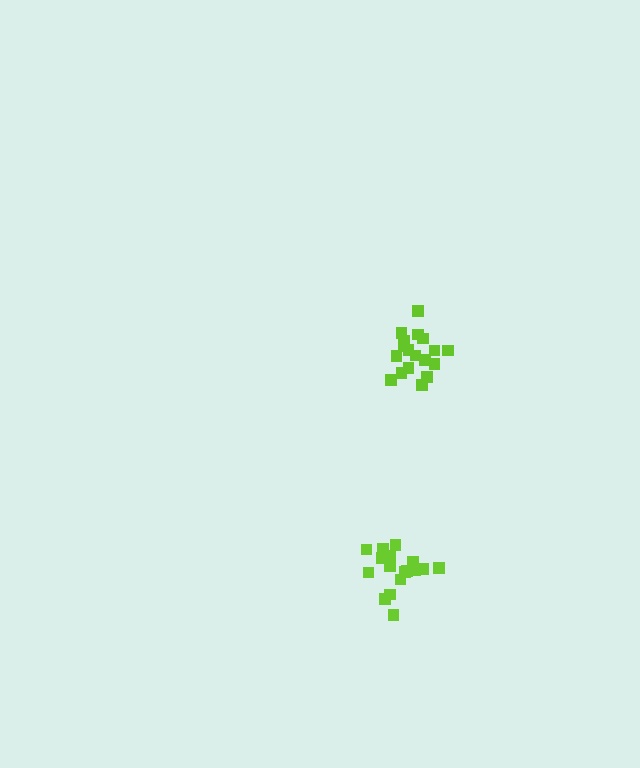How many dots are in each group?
Group 1: 18 dots, Group 2: 18 dots (36 total).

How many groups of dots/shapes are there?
There are 2 groups.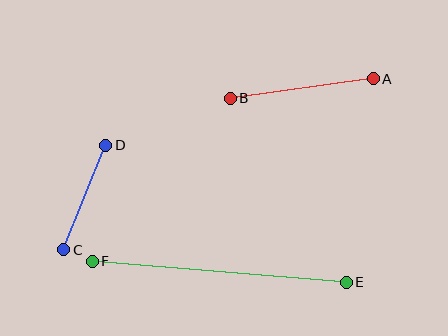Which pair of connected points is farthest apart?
Points E and F are farthest apart.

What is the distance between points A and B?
The distance is approximately 144 pixels.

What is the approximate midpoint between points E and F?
The midpoint is at approximately (219, 272) pixels.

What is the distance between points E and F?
The distance is approximately 255 pixels.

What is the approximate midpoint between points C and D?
The midpoint is at approximately (85, 197) pixels.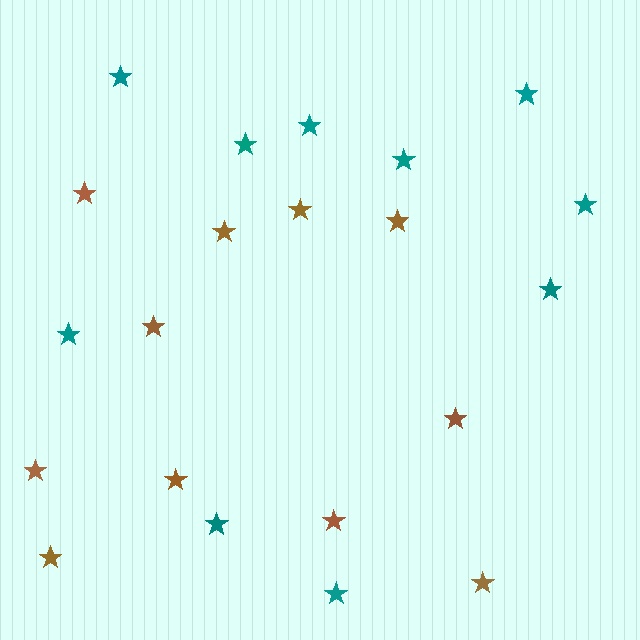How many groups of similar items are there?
There are 2 groups: one group of brown stars (11) and one group of teal stars (10).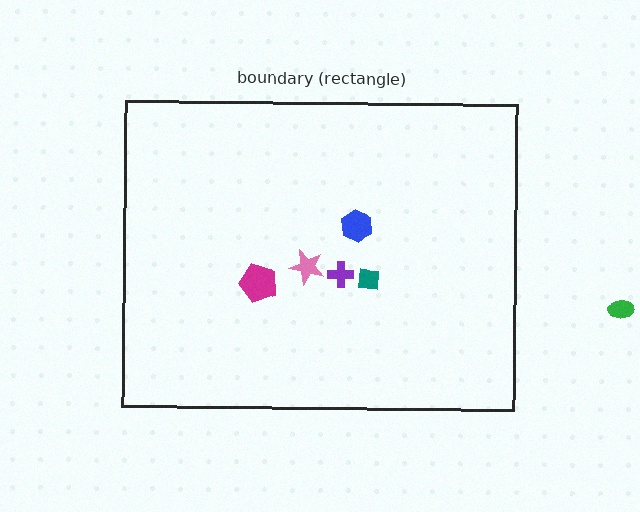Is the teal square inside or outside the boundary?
Inside.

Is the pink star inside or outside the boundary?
Inside.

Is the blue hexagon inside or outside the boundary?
Inside.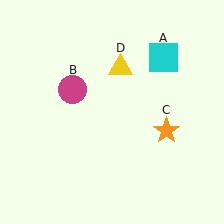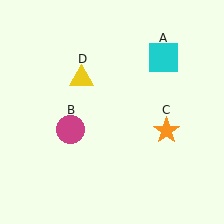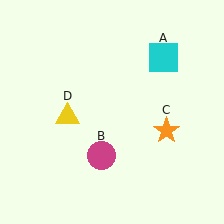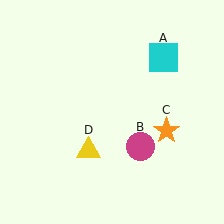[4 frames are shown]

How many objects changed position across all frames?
2 objects changed position: magenta circle (object B), yellow triangle (object D).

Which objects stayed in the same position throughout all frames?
Cyan square (object A) and orange star (object C) remained stationary.